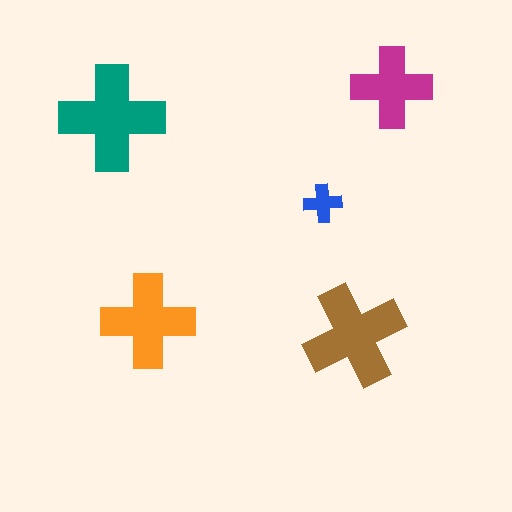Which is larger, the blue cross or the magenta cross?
The magenta one.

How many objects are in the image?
There are 5 objects in the image.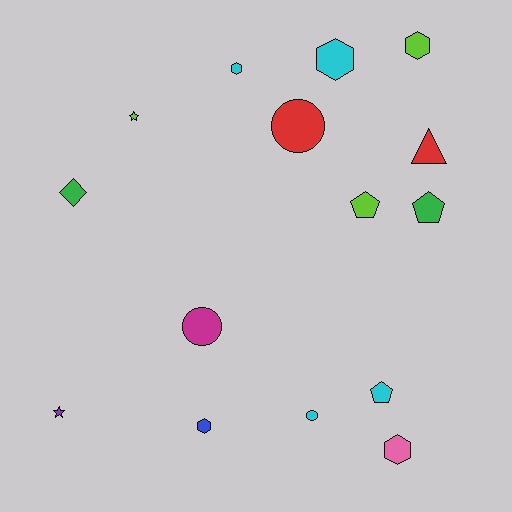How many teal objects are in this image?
There are no teal objects.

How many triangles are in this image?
There is 1 triangle.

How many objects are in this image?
There are 15 objects.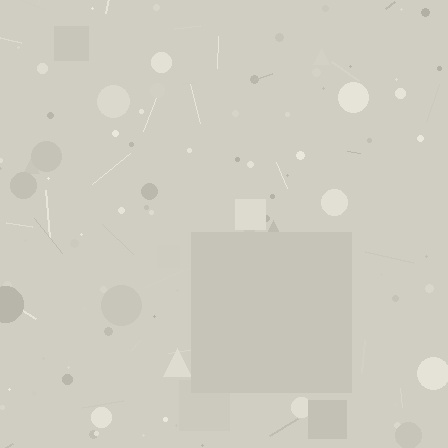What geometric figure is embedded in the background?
A square is embedded in the background.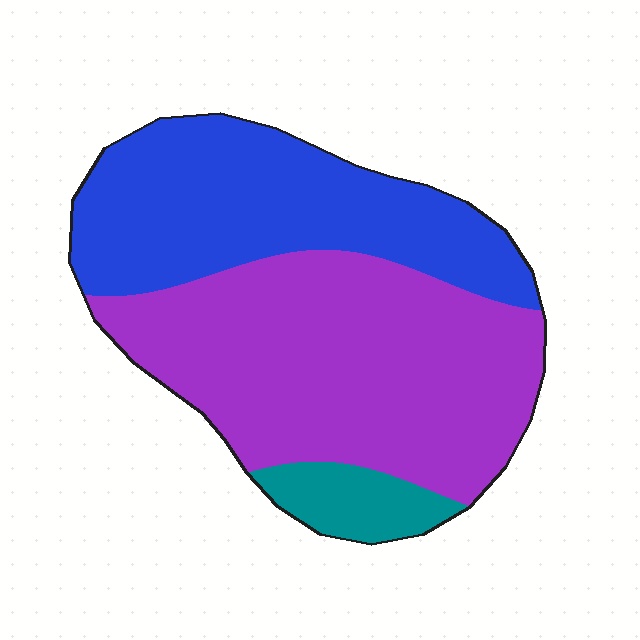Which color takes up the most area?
Purple, at roughly 55%.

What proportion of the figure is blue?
Blue covers around 40% of the figure.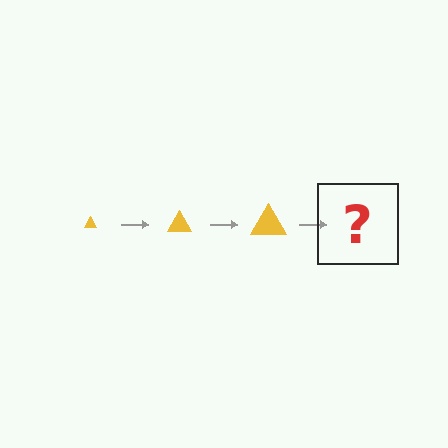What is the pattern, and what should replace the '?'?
The pattern is that the triangle gets progressively larger each step. The '?' should be a yellow triangle, larger than the previous one.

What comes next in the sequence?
The next element should be a yellow triangle, larger than the previous one.